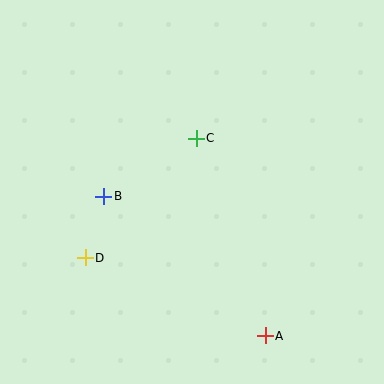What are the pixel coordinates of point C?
Point C is at (196, 138).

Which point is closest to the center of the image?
Point C at (196, 138) is closest to the center.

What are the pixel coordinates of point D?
Point D is at (85, 258).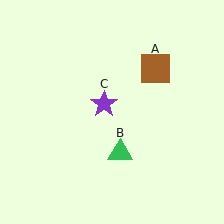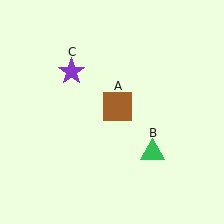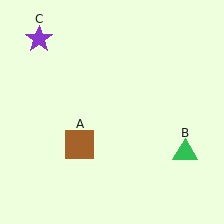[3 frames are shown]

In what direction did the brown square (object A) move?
The brown square (object A) moved down and to the left.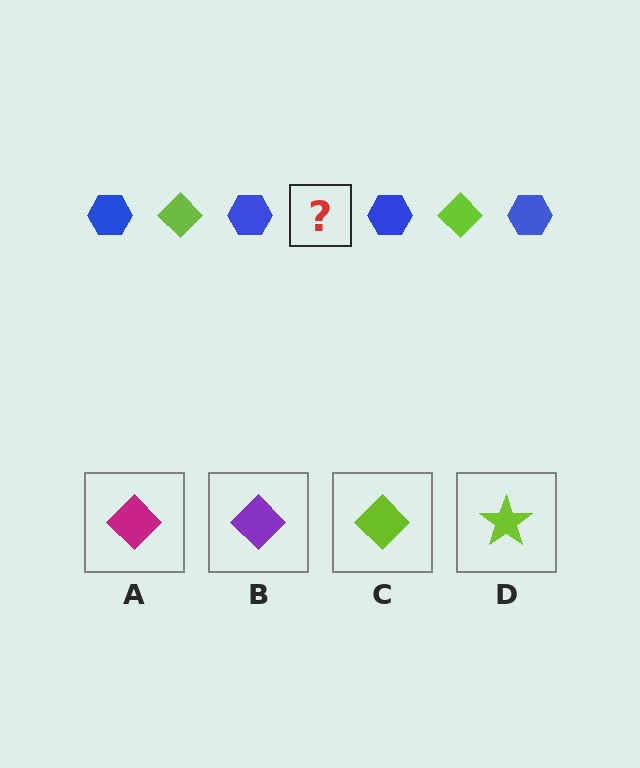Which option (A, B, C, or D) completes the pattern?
C.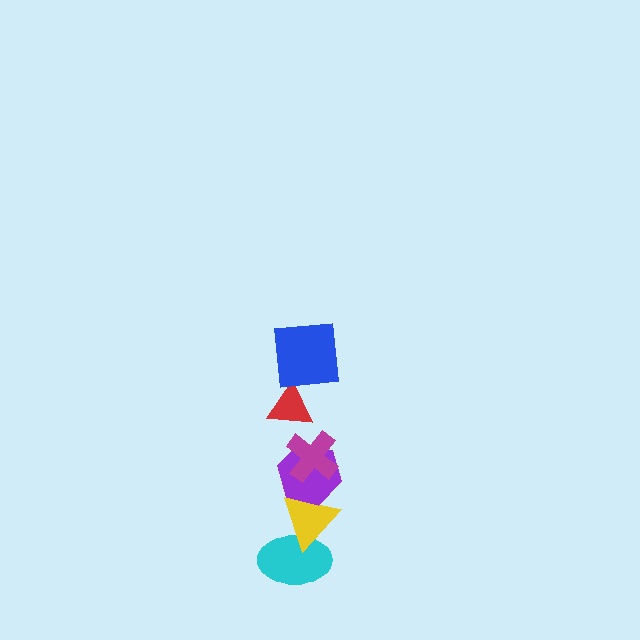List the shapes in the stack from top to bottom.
From top to bottom: the blue square, the red triangle, the magenta cross, the purple hexagon, the yellow triangle, the cyan ellipse.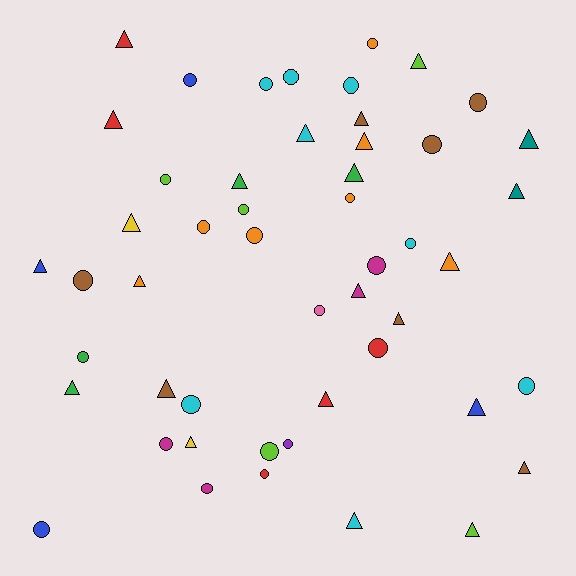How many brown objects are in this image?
There are 7 brown objects.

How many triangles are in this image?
There are 24 triangles.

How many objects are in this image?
There are 50 objects.